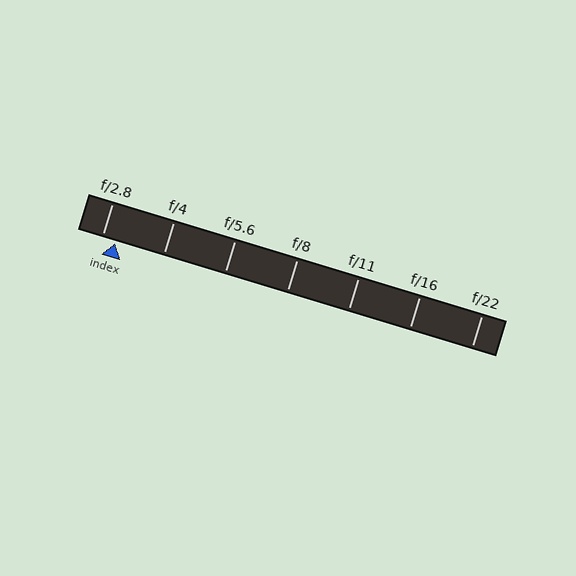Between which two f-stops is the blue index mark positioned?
The index mark is between f/2.8 and f/4.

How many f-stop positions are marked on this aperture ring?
There are 7 f-stop positions marked.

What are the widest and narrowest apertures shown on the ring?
The widest aperture shown is f/2.8 and the narrowest is f/22.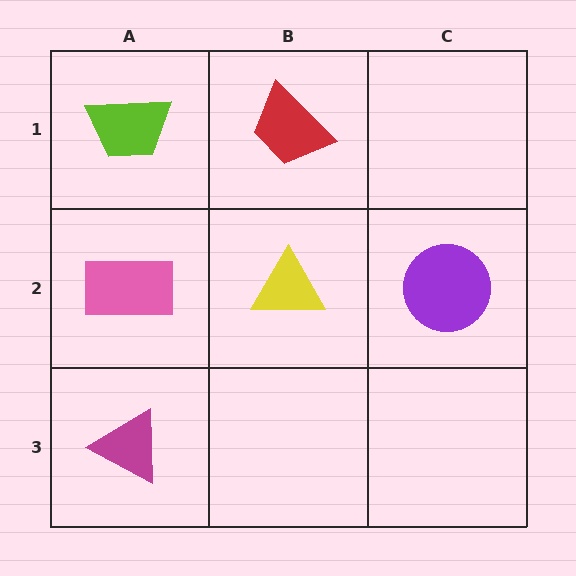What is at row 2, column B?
A yellow triangle.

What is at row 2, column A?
A pink rectangle.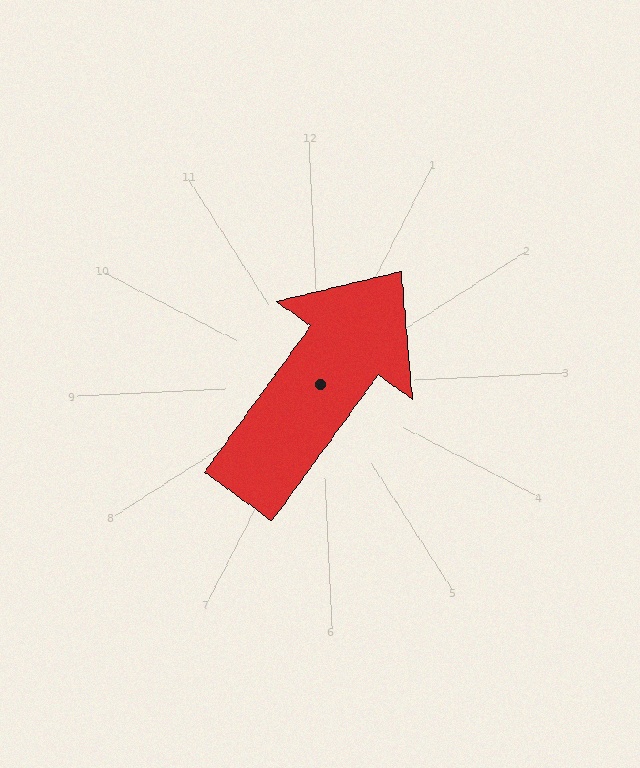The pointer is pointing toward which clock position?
Roughly 1 o'clock.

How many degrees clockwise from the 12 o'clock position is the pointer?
Approximately 39 degrees.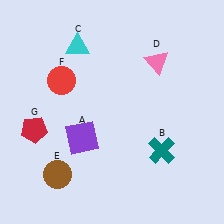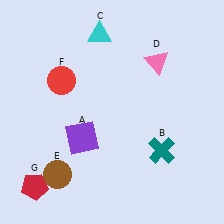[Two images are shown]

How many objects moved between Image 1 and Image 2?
2 objects moved between the two images.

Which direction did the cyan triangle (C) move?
The cyan triangle (C) moved right.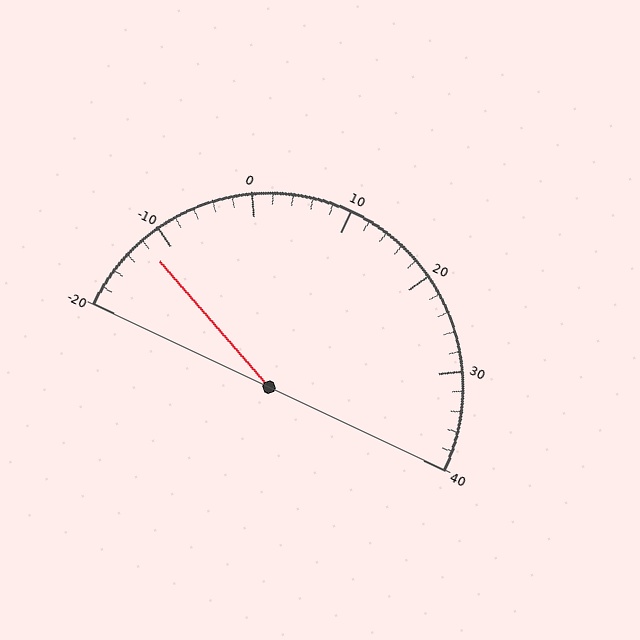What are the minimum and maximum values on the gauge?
The gauge ranges from -20 to 40.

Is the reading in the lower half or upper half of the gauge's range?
The reading is in the lower half of the range (-20 to 40).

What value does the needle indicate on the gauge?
The needle indicates approximately -12.